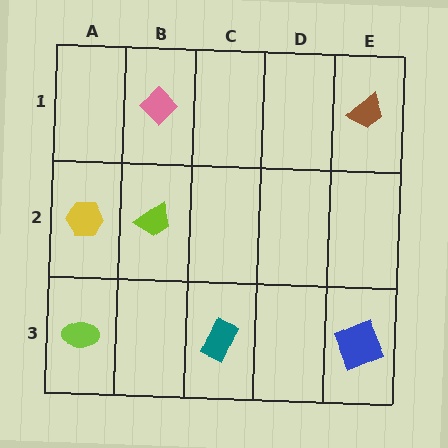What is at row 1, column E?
A brown trapezoid.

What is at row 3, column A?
A lime ellipse.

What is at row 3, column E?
A blue square.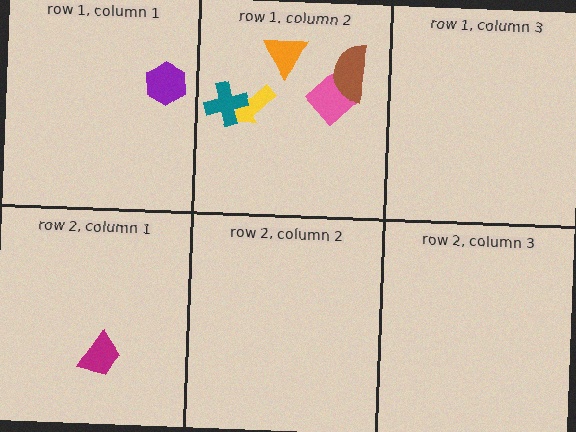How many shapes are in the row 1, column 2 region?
5.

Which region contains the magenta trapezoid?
The row 2, column 1 region.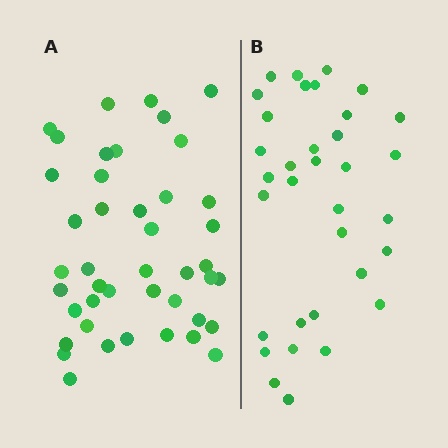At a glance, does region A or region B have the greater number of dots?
Region A (the left region) has more dots.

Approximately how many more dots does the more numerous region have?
Region A has roughly 8 or so more dots than region B.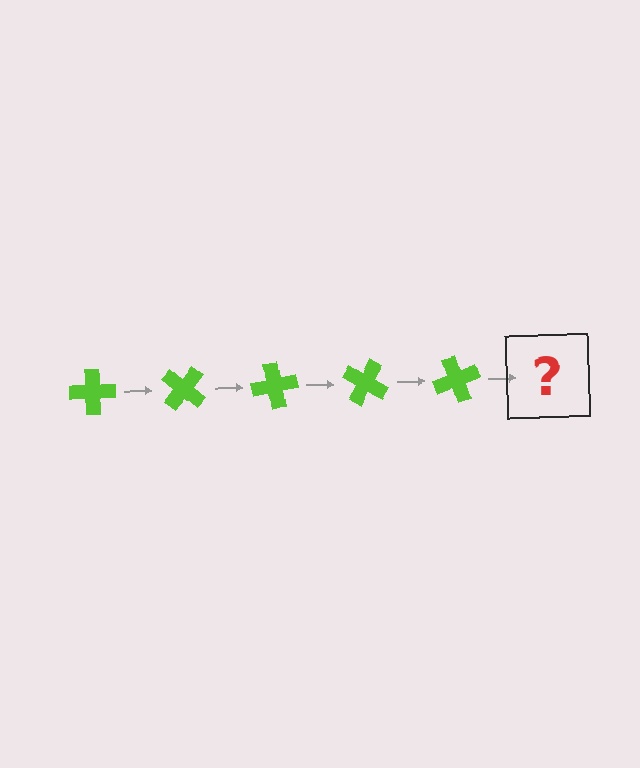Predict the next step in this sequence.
The next step is a lime cross rotated 200 degrees.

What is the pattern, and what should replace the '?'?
The pattern is that the cross rotates 40 degrees each step. The '?' should be a lime cross rotated 200 degrees.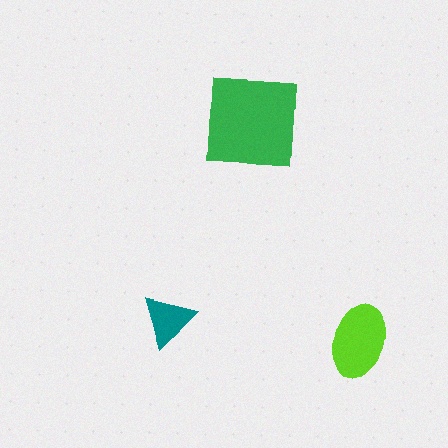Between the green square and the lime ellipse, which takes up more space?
The green square.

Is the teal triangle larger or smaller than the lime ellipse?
Smaller.